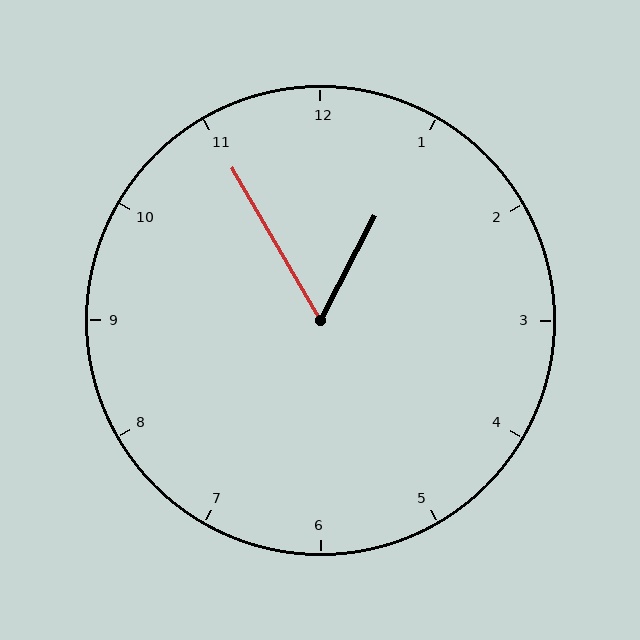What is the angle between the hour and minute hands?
Approximately 58 degrees.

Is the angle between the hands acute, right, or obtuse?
It is acute.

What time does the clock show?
12:55.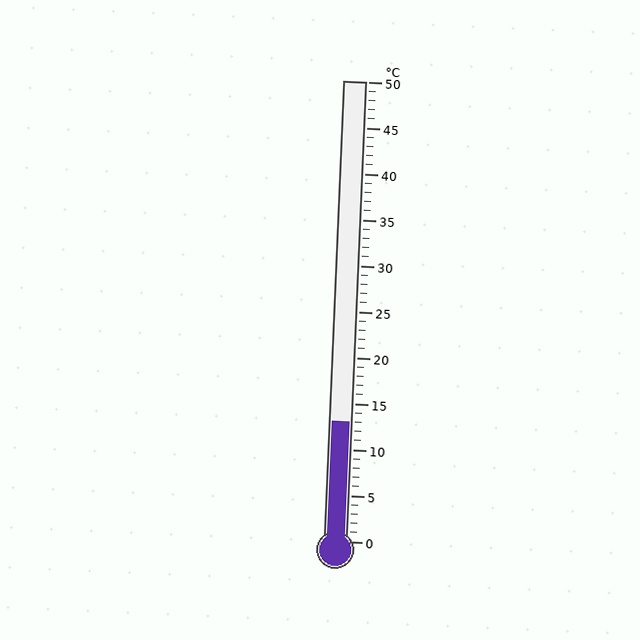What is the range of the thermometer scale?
The thermometer scale ranges from 0°C to 50°C.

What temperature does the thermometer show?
The thermometer shows approximately 13°C.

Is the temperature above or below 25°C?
The temperature is below 25°C.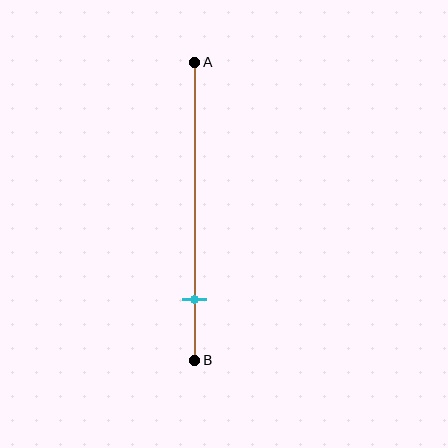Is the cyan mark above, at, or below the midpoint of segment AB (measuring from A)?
The cyan mark is below the midpoint of segment AB.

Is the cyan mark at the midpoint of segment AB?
No, the mark is at about 80% from A, not at the 50% midpoint.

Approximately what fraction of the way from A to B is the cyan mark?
The cyan mark is approximately 80% of the way from A to B.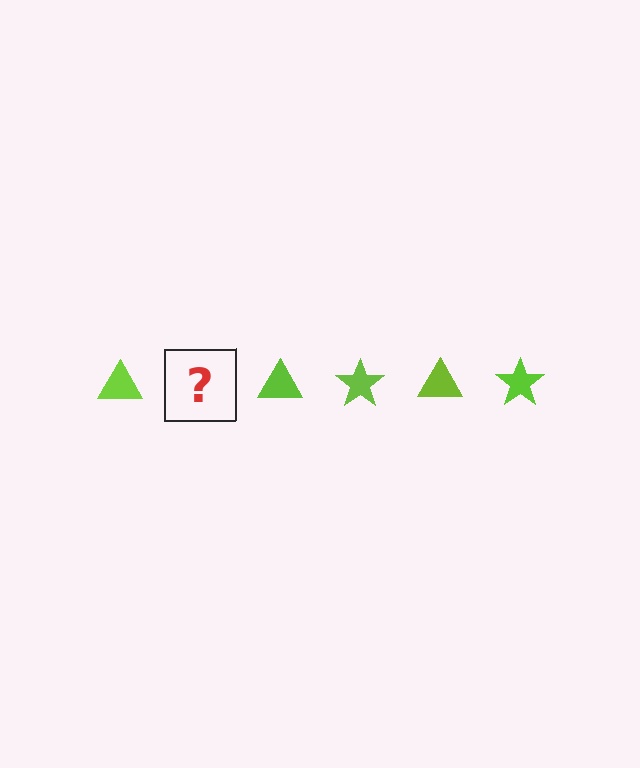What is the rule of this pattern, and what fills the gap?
The rule is that the pattern cycles through triangle, star shapes in lime. The gap should be filled with a lime star.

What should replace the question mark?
The question mark should be replaced with a lime star.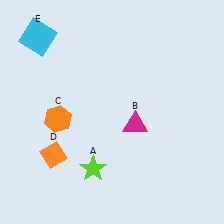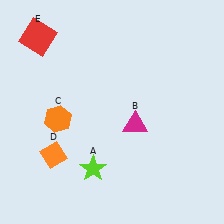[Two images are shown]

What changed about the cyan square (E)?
In Image 1, E is cyan. In Image 2, it changed to red.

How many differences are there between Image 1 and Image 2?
There is 1 difference between the two images.